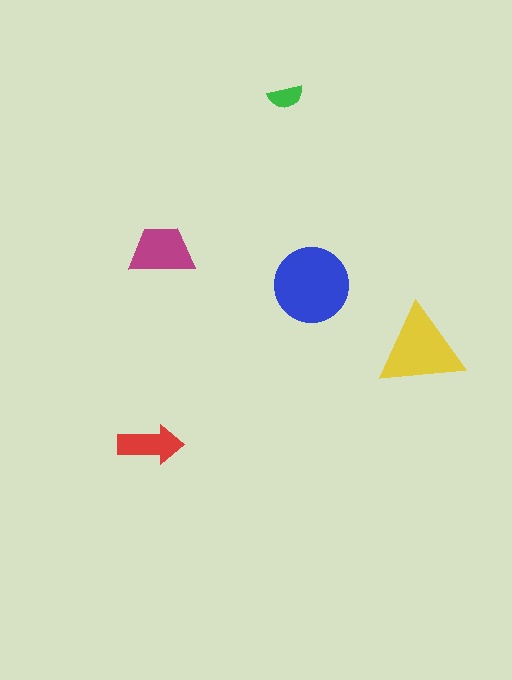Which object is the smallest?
The green semicircle.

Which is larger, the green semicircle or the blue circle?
The blue circle.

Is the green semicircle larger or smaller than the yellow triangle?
Smaller.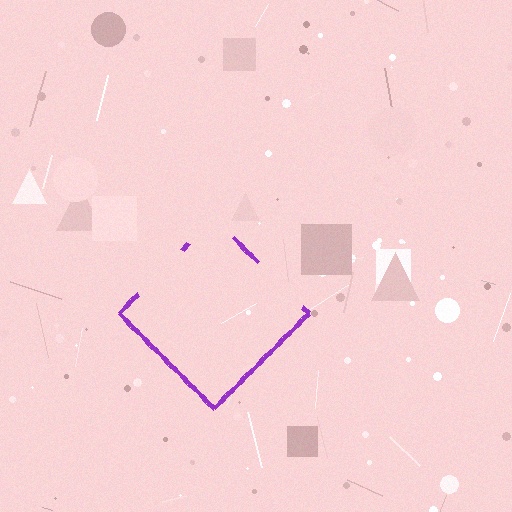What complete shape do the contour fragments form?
The contour fragments form a diamond.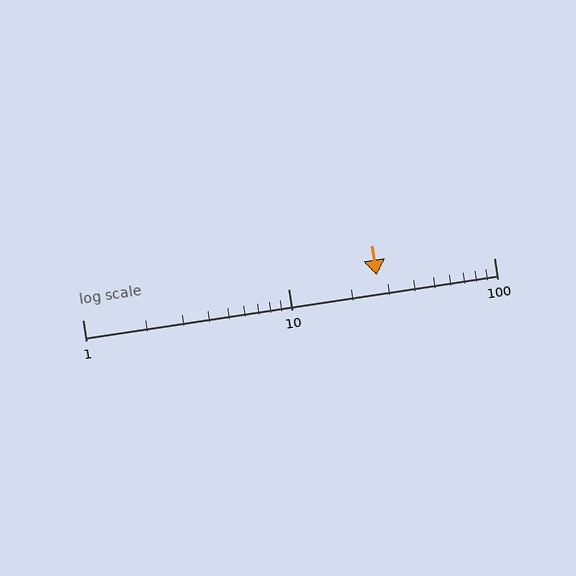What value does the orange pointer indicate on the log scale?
The pointer indicates approximately 27.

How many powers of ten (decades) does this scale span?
The scale spans 2 decades, from 1 to 100.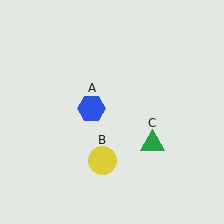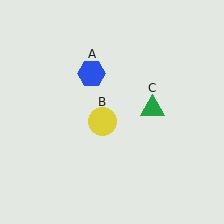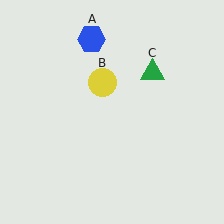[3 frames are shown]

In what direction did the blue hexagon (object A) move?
The blue hexagon (object A) moved up.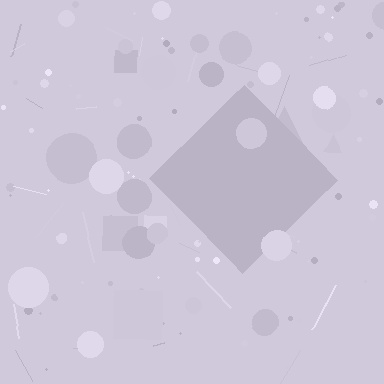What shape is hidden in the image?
A diamond is hidden in the image.